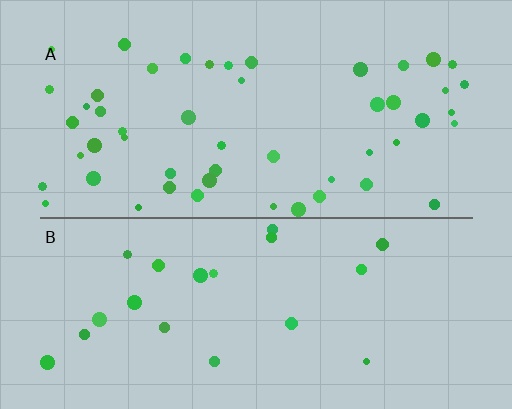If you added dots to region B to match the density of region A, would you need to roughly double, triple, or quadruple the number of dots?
Approximately triple.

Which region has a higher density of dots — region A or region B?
A (the top).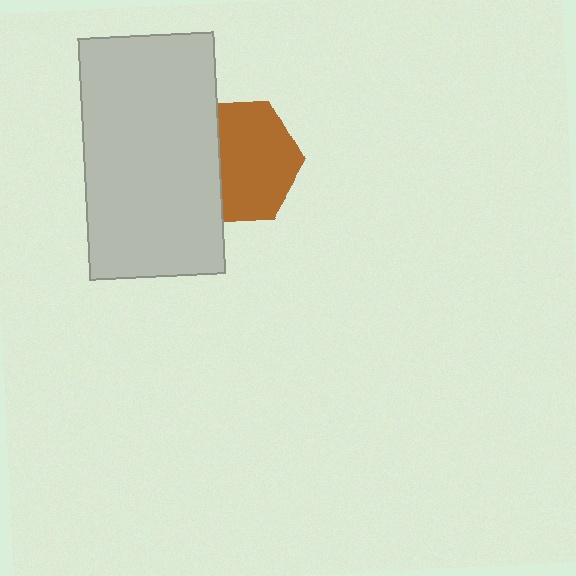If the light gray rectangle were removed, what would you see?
You would see the complete brown hexagon.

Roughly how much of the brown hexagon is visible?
Most of it is visible (roughly 66%).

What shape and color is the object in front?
The object in front is a light gray rectangle.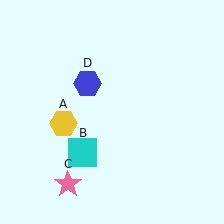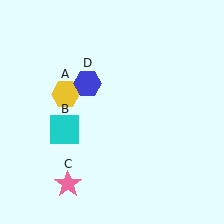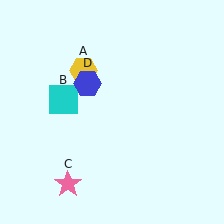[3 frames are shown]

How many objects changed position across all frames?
2 objects changed position: yellow hexagon (object A), cyan square (object B).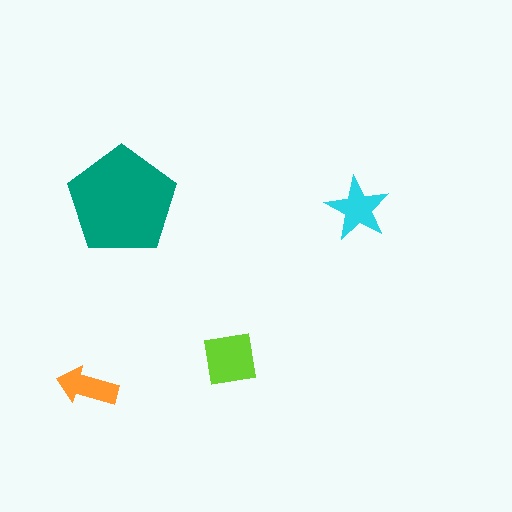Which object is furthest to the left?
The orange arrow is leftmost.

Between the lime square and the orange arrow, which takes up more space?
The lime square.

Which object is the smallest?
The orange arrow.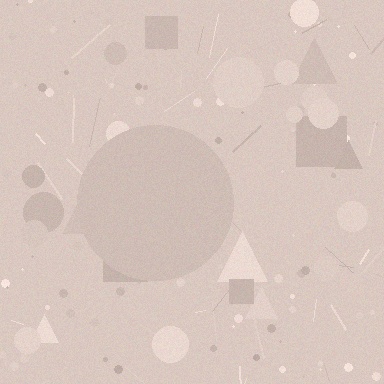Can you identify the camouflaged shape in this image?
The camouflaged shape is a circle.